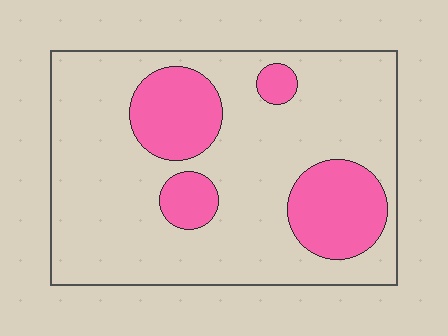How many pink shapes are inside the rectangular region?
4.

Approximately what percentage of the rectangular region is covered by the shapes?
Approximately 25%.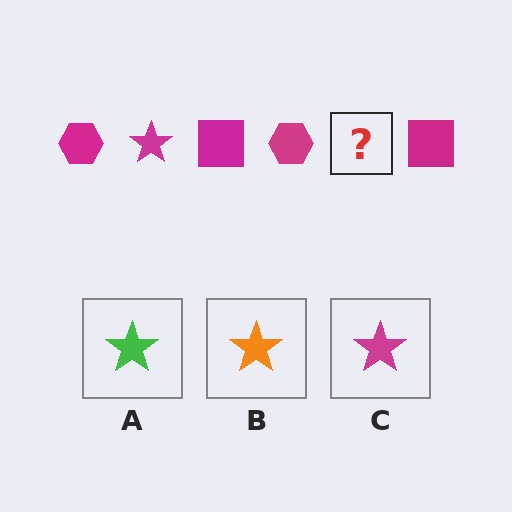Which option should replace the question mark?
Option C.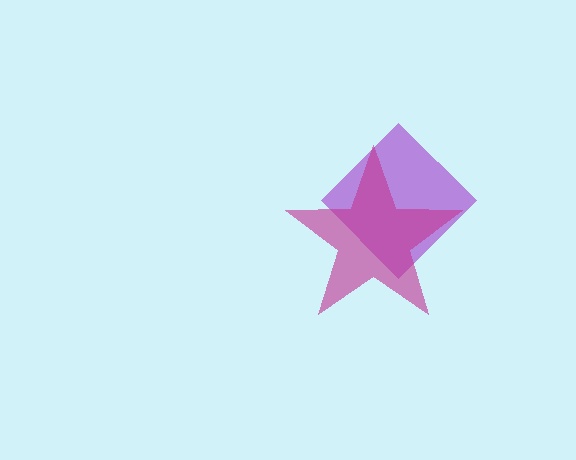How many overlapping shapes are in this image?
There are 2 overlapping shapes in the image.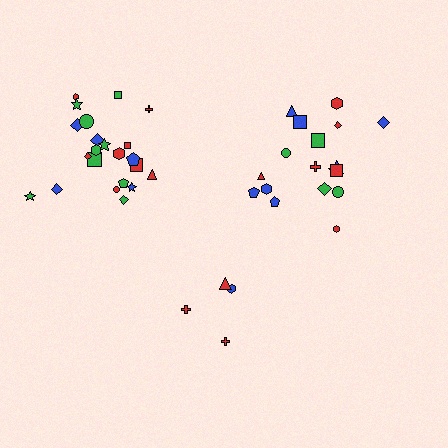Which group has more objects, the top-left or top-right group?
The top-left group.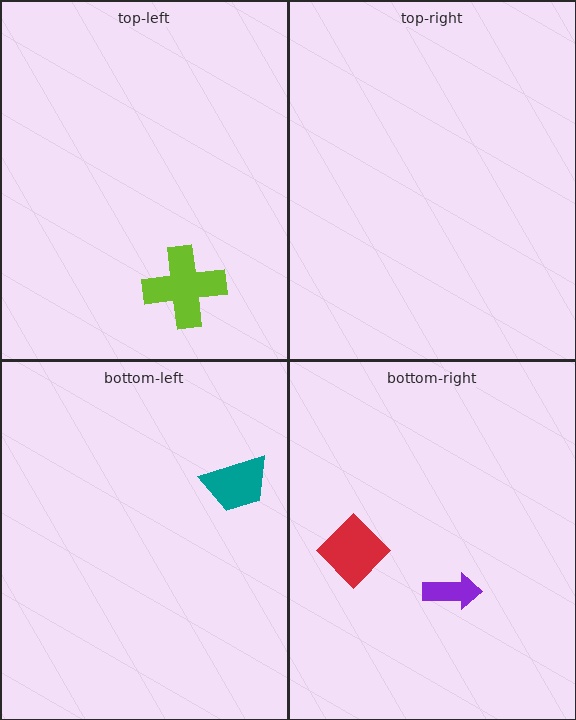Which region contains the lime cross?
The top-left region.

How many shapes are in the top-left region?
1.